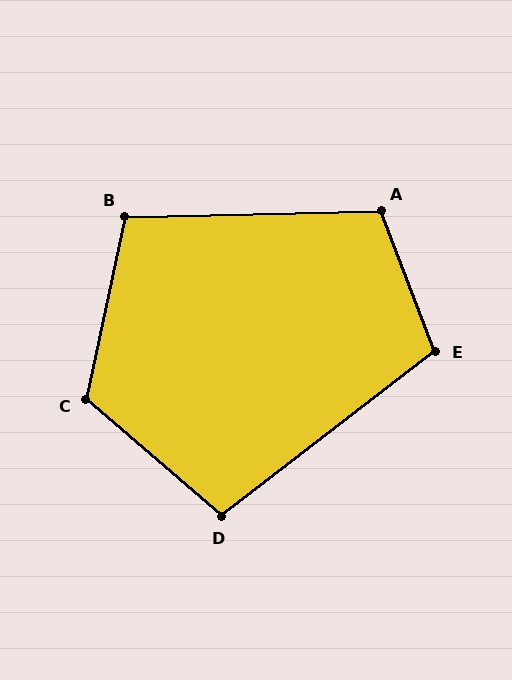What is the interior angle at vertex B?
Approximately 103 degrees (obtuse).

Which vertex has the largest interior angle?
C, at approximately 119 degrees.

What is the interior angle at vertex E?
Approximately 107 degrees (obtuse).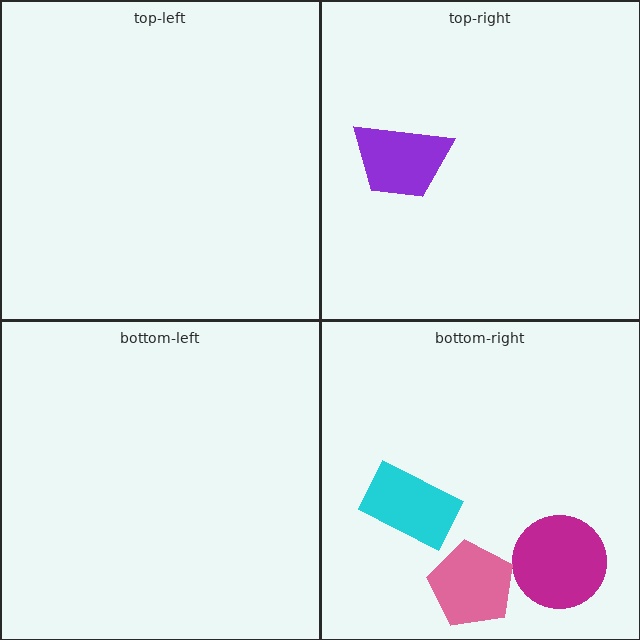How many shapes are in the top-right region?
1.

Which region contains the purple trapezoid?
The top-right region.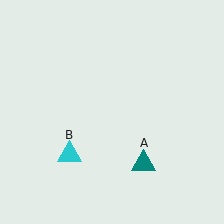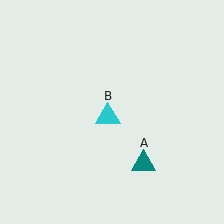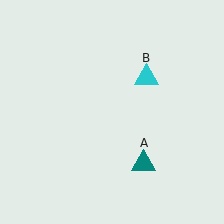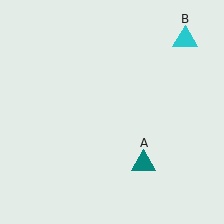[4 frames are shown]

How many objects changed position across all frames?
1 object changed position: cyan triangle (object B).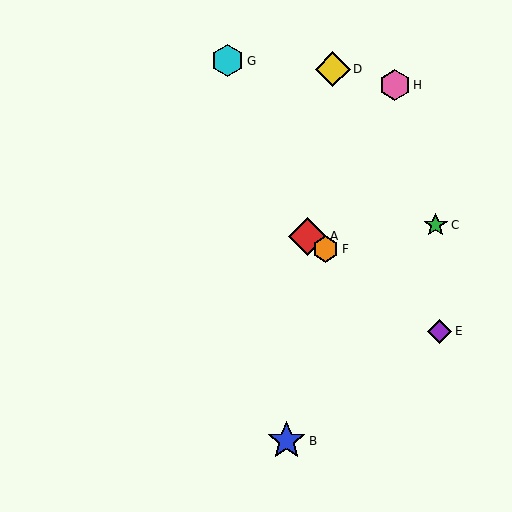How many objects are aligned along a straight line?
3 objects (A, E, F) are aligned along a straight line.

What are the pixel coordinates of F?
Object F is at (326, 249).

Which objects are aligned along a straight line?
Objects A, E, F are aligned along a straight line.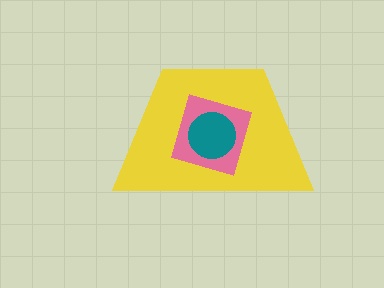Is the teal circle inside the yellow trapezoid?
Yes.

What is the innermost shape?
The teal circle.